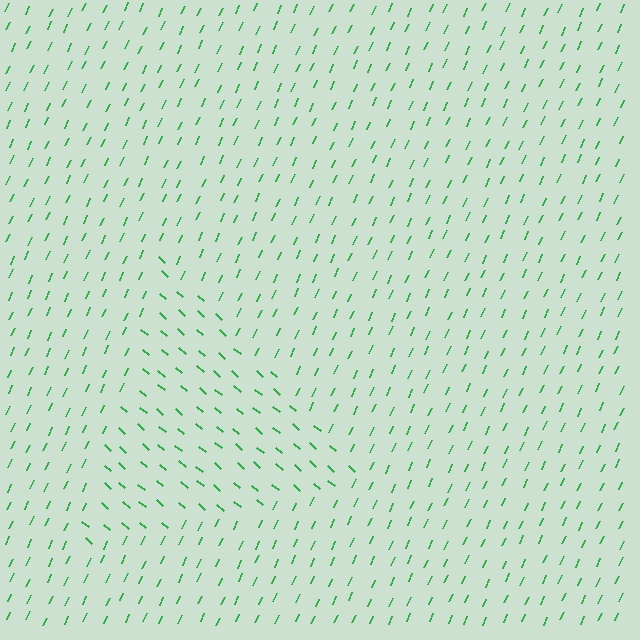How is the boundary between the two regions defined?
The boundary is defined purely by a change in line orientation (approximately 74 degrees difference). All lines are the same color and thickness.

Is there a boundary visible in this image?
Yes, there is a texture boundary formed by a change in line orientation.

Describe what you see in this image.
The image is filled with small green line segments. A triangle region in the image has lines oriented differently from the surrounding lines, creating a visible texture boundary.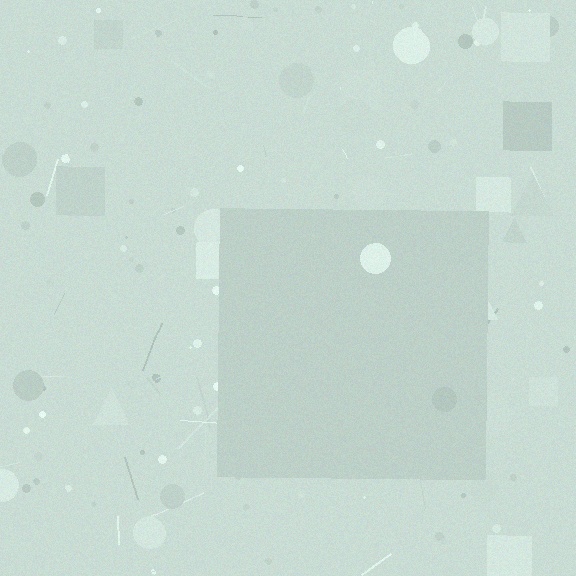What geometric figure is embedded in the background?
A square is embedded in the background.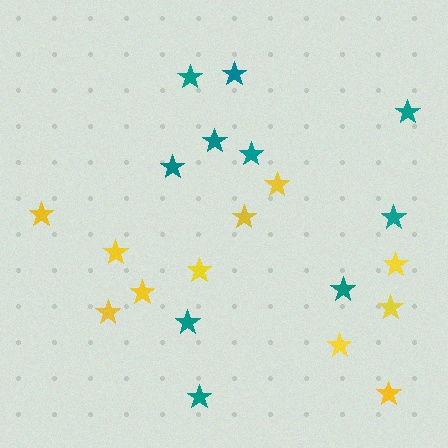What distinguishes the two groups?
There are 2 groups: one group of teal stars (10) and one group of yellow stars (11).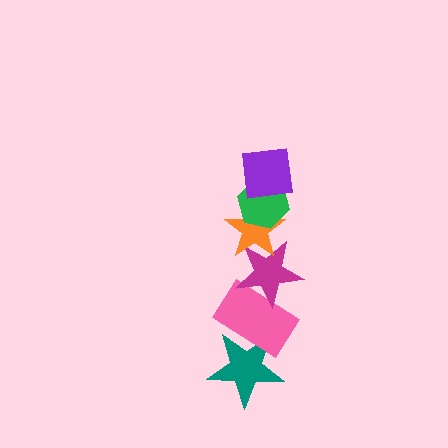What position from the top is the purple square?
The purple square is 1st from the top.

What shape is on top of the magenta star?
The orange star is on top of the magenta star.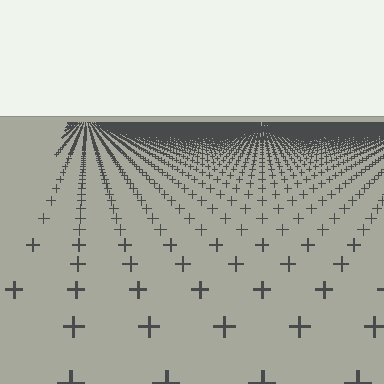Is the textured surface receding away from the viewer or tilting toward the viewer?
The surface is receding away from the viewer. Texture elements get smaller and denser toward the top.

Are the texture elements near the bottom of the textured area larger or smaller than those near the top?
Larger. Near the bottom, elements are closer to the viewer and appear at a bigger on-screen size.